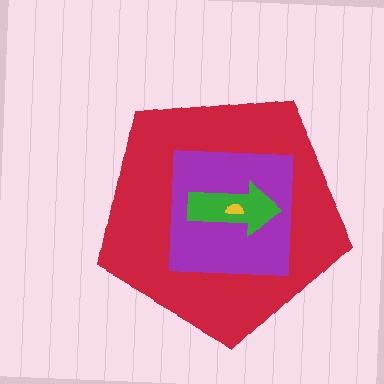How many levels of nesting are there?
4.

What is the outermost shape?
The red pentagon.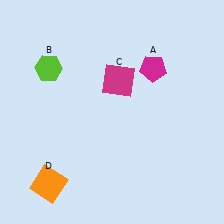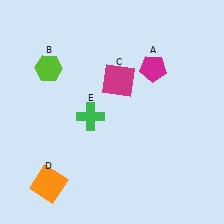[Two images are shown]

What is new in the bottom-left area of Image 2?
A green cross (E) was added in the bottom-left area of Image 2.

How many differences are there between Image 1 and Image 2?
There is 1 difference between the two images.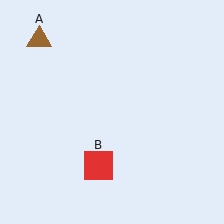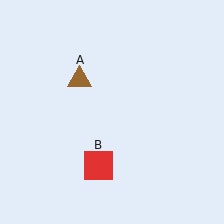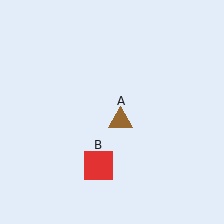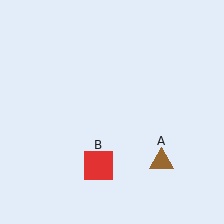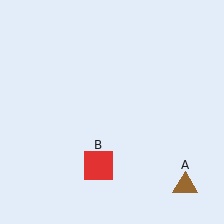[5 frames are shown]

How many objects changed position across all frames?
1 object changed position: brown triangle (object A).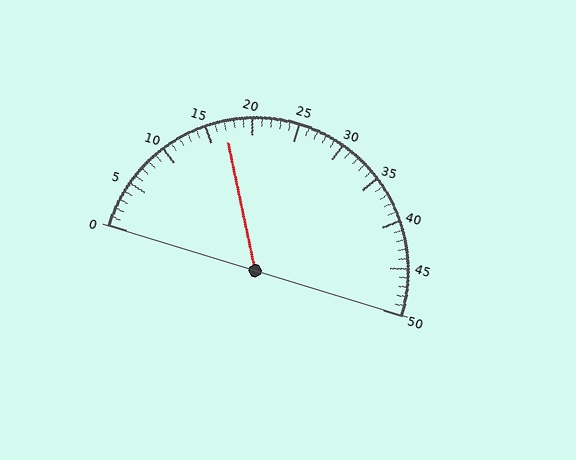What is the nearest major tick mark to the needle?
The nearest major tick mark is 15.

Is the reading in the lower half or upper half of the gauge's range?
The reading is in the lower half of the range (0 to 50).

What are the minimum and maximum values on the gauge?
The gauge ranges from 0 to 50.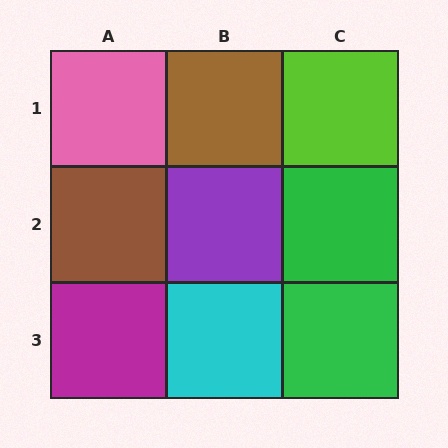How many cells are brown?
2 cells are brown.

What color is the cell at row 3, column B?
Cyan.